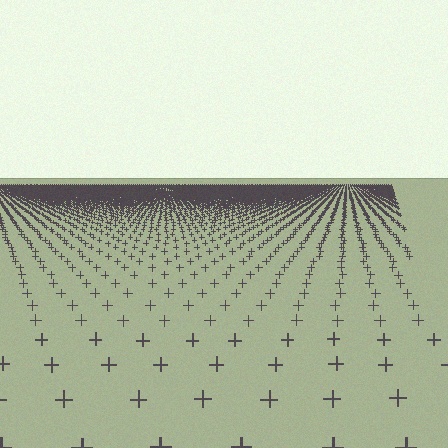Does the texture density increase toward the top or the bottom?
Density increases toward the top.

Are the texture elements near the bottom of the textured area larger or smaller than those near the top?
Larger. Near the bottom, elements are closer to the viewer and appear at a bigger on-screen size.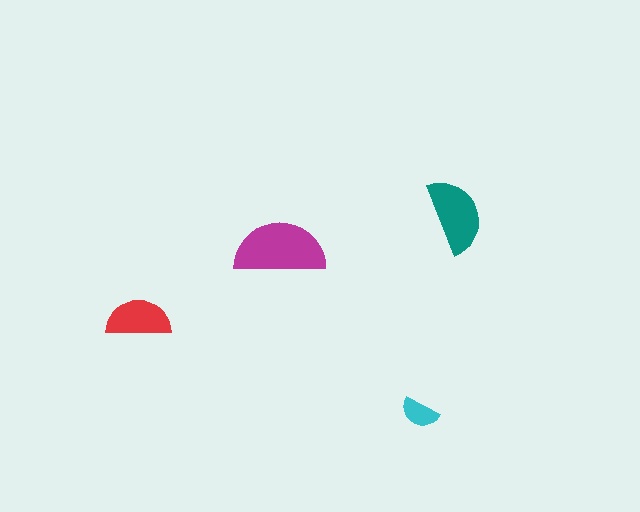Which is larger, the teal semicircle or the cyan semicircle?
The teal one.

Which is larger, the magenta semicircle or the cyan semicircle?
The magenta one.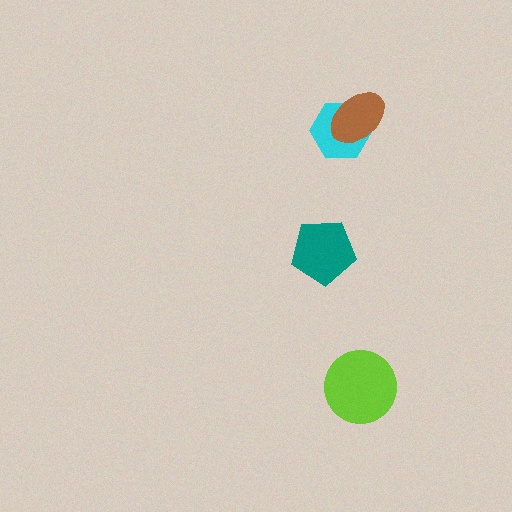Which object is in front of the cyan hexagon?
The brown ellipse is in front of the cyan hexagon.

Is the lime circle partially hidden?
No, no other shape covers it.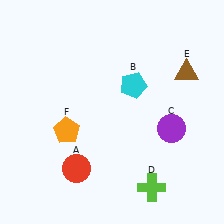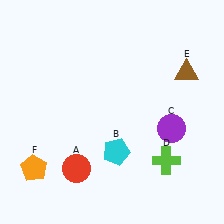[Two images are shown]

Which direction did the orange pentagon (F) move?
The orange pentagon (F) moved down.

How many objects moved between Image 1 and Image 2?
3 objects moved between the two images.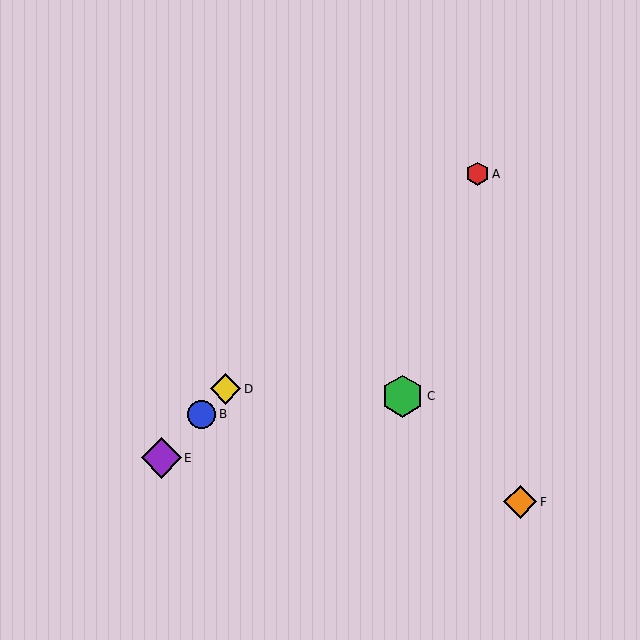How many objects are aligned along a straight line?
3 objects (B, D, E) are aligned along a straight line.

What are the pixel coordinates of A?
Object A is at (477, 174).